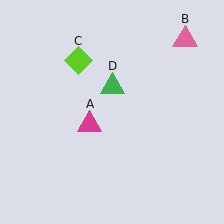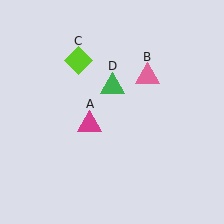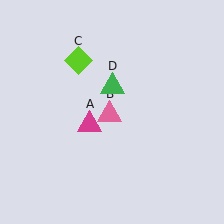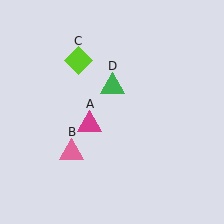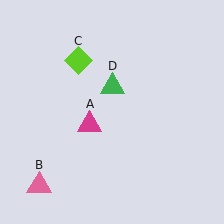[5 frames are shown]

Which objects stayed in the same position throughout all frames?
Magenta triangle (object A) and lime diamond (object C) and green triangle (object D) remained stationary.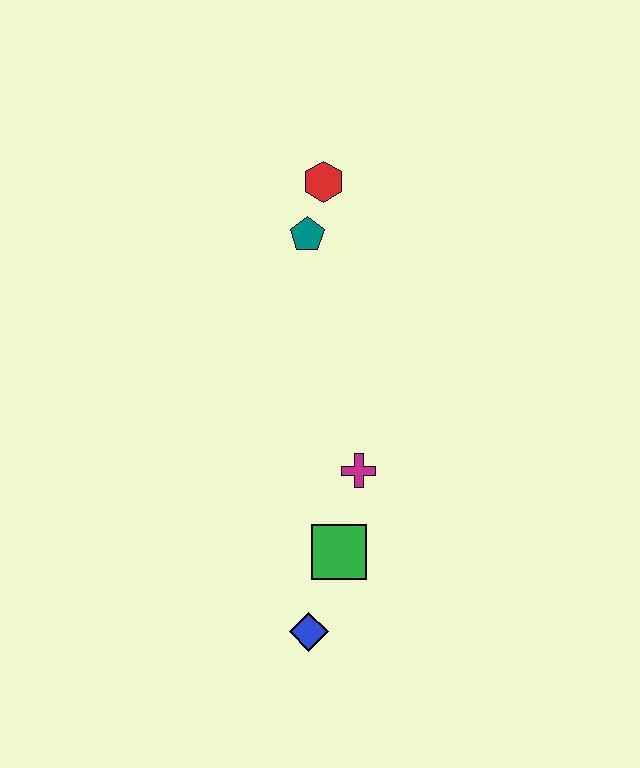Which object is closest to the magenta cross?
The green square is closest to the magenta cross.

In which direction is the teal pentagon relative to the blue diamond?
The teal pentagon is above the blue diamond.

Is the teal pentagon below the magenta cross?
No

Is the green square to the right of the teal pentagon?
Yes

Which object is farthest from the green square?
The red hexagon is farthest from the green square.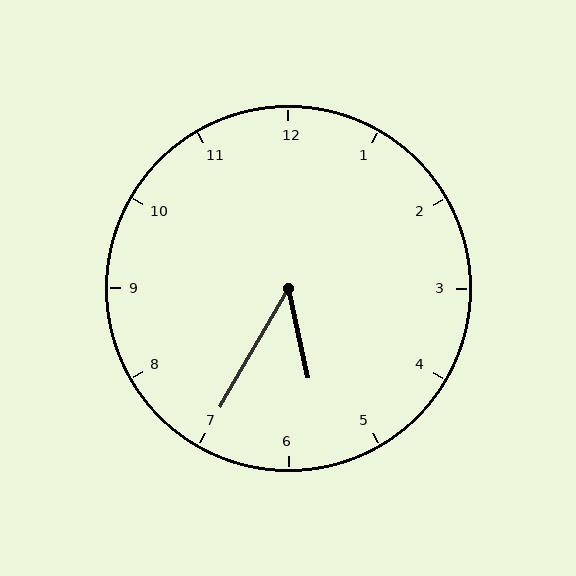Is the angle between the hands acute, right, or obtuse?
It is acute.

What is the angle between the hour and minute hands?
Approximately 42 degrees.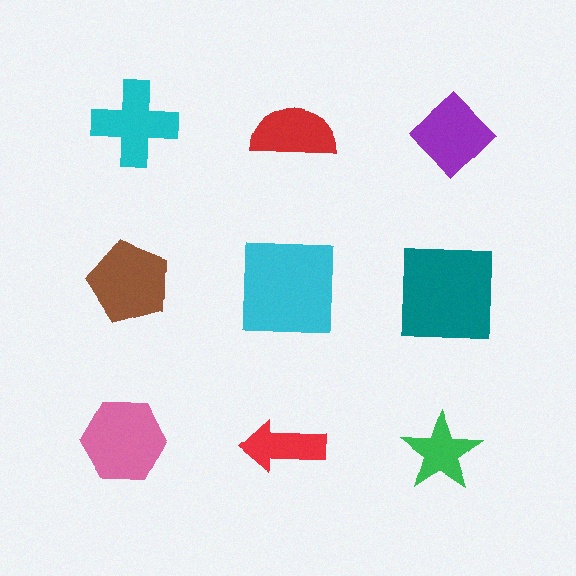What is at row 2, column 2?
A cyan square.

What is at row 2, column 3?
A teal square.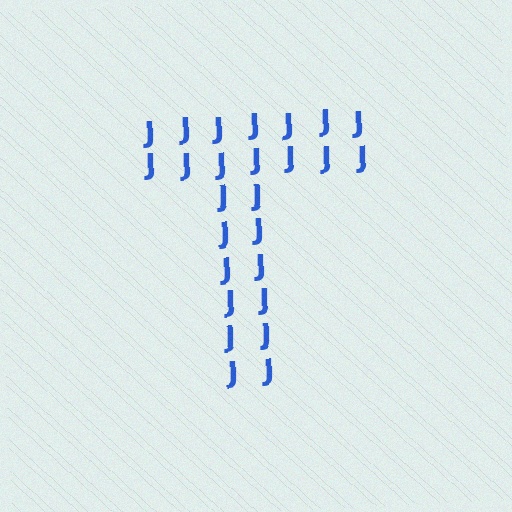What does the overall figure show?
The overall figure shows the letter T.